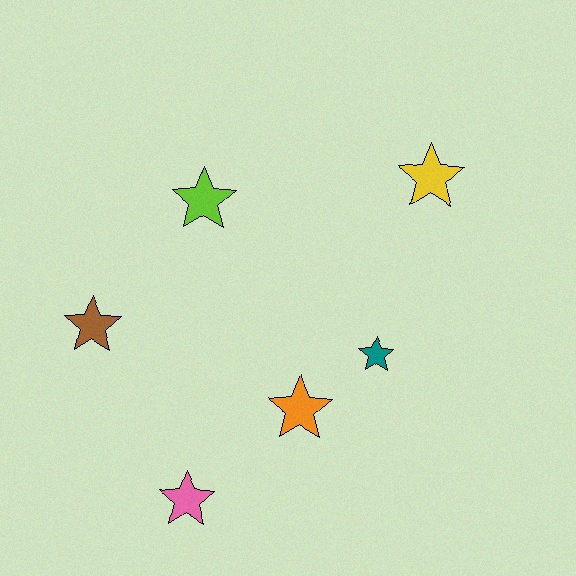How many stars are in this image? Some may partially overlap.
There are 6 stars.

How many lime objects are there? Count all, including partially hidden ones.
There is 1 lime object.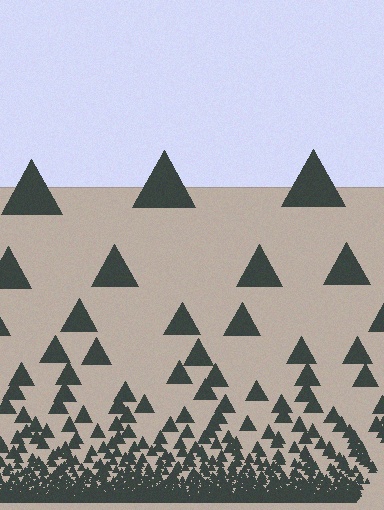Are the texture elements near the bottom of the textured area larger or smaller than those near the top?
Smaller. The gradient is inverted — elements near the bottom are smaller and denser.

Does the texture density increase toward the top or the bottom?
Density increases toward the bottom.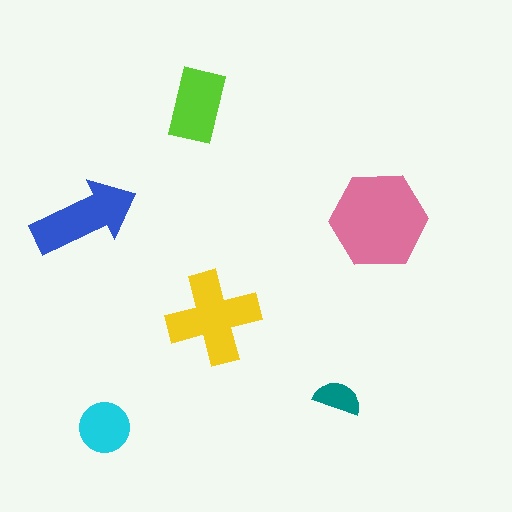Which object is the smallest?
The teal semicircle.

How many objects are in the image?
There are 6 objects in the image.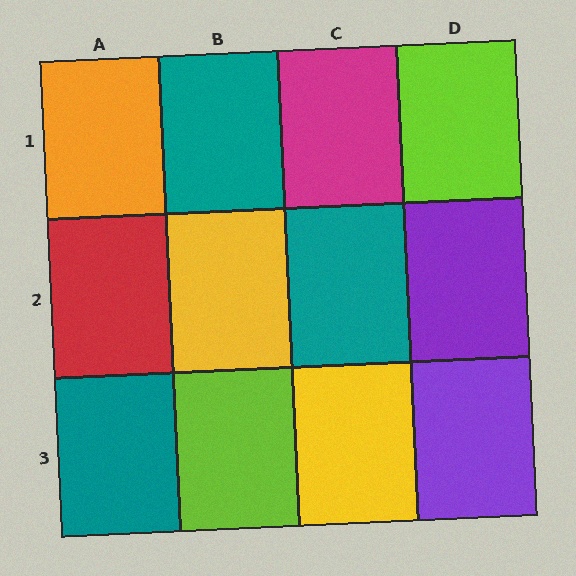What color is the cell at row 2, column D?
Purple.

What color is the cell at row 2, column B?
Yellow.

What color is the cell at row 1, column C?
Magenta.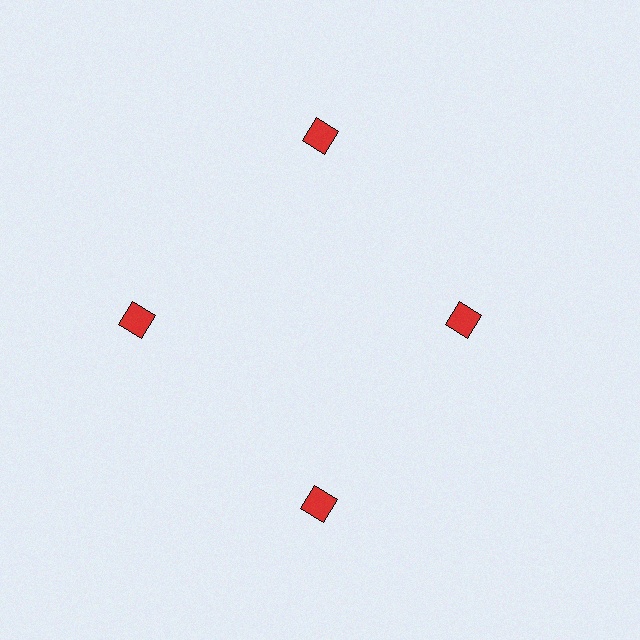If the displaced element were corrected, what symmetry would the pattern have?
It would have 4-fold rotational symmetry — the pattern would map onto itself every 90 degrees.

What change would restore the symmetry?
The symmetry would be restored by moving it outward, back onto the ring so that all 4 squares sit at equal angles and equal distance from the center.